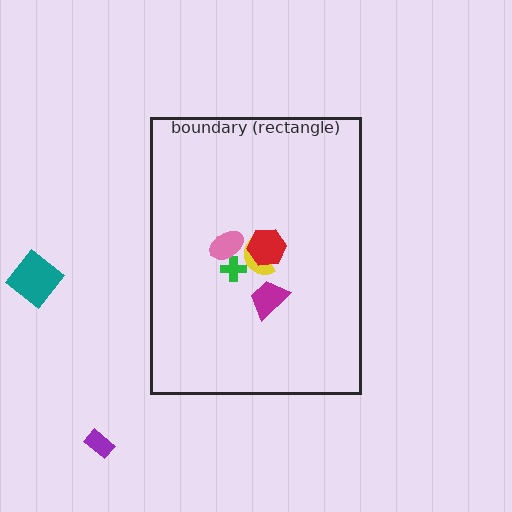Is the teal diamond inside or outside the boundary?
Outside.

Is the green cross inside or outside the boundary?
Inside.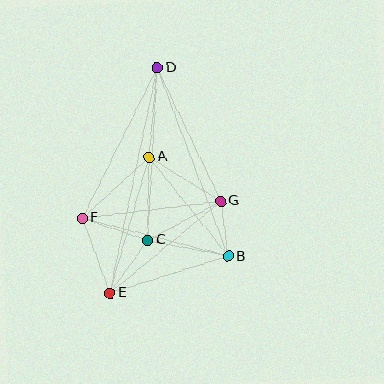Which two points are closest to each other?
Points B and G are closest to each other.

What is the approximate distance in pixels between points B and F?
The distance between B and F is approximately 151 pixels.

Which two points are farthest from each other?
Points D and E are farthest from each other.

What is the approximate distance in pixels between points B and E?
The distance between B and E is approximately 124 pixels.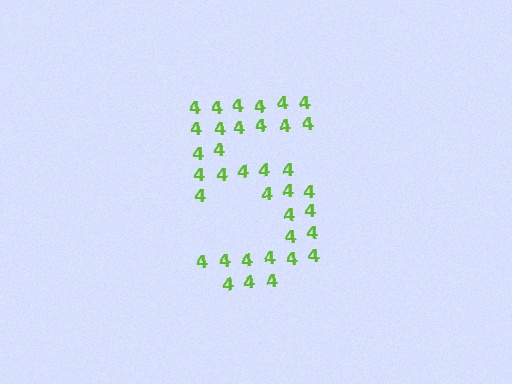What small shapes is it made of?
It is made of small digit 4's.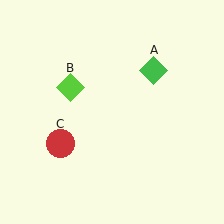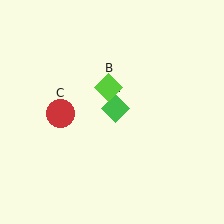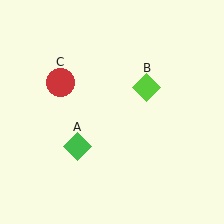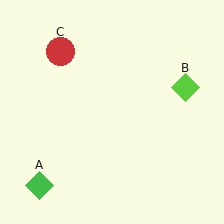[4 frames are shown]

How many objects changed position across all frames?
3 objects changed position: green diamond (object A), lime diamond (object B), red circle (object C).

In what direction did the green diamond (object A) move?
The green diamond (object A) moved down and to the left.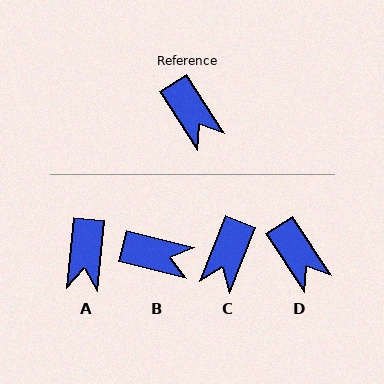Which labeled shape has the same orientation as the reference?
D.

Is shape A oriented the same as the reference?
No, it is off by about 38 degrees.